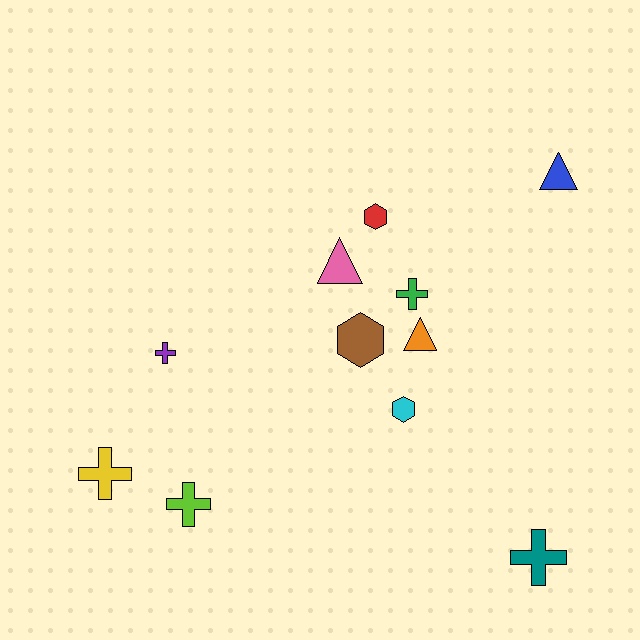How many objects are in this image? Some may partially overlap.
There are 11 objects.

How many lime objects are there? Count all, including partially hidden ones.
There is 1 lime object.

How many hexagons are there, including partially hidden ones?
There are 3 hexagons.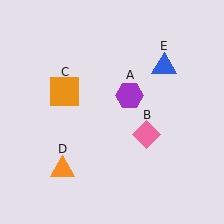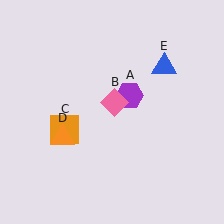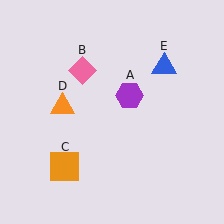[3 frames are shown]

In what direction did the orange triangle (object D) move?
The orange triangle (object D) moved up.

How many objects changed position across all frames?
3 objects changed position: pink diamond (object B), orange square (object C), orange triangle (object D).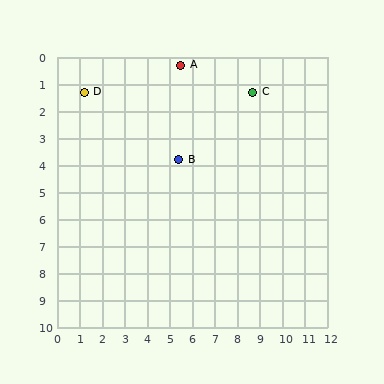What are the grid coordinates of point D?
Point D is at approximately (1.2, 1.3).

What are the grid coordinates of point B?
Point B is at approximately (5.4, 3.8).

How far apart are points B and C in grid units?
Points B and C are about 4.1 grid units apart.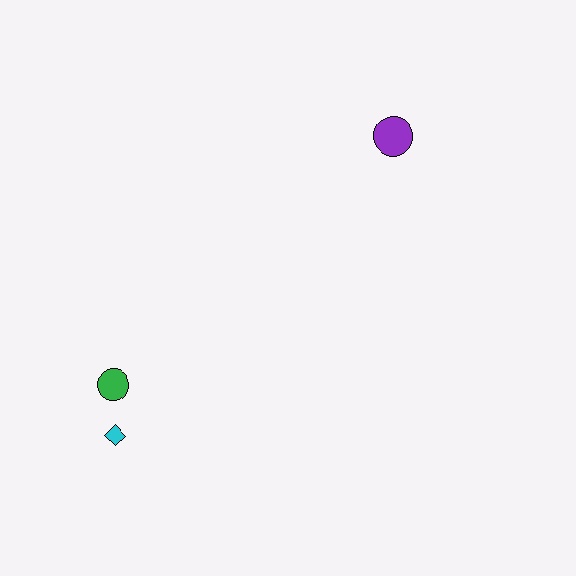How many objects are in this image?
There are 3 objects.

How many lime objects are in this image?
There are no lime objects.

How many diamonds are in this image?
There is 1 diamond.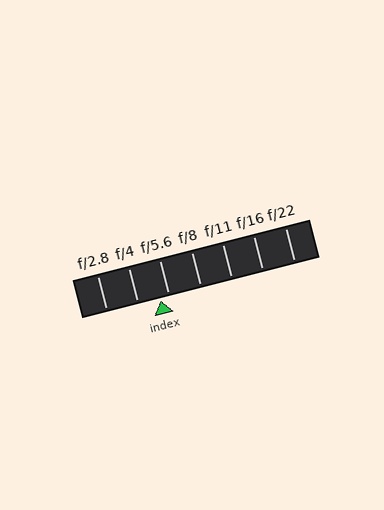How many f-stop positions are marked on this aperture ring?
There are 7 f-stop positions marked.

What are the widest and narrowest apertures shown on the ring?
The widest aperture shown is f/2.8 and the narrowest is f/22.